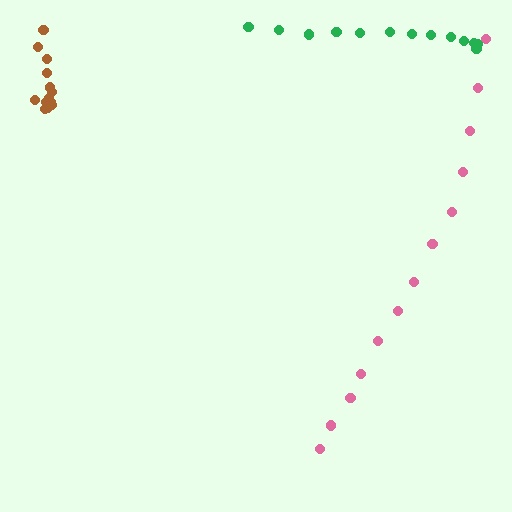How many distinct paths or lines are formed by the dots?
There are 3 distinct paths.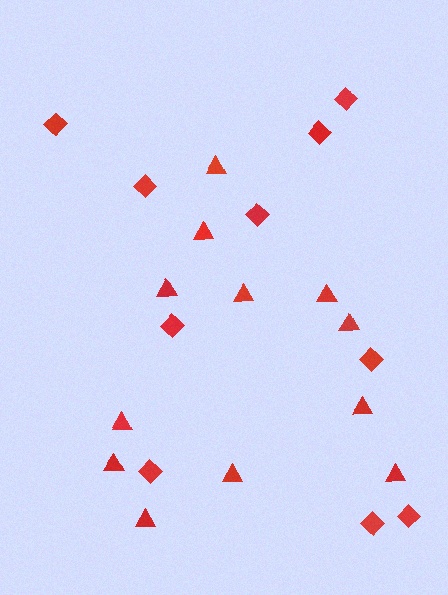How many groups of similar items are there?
There are 2 groups: one group of triangles (12) and one group of diamonds (10).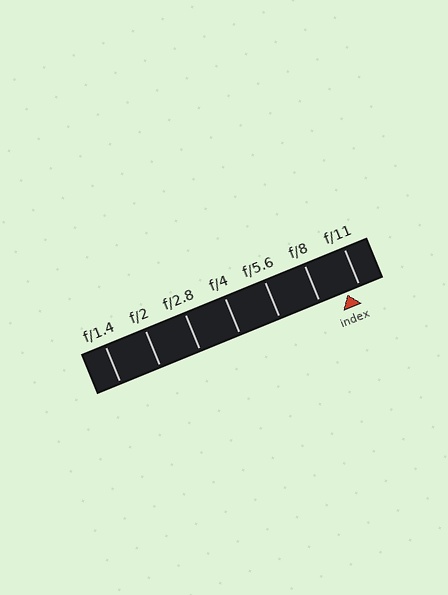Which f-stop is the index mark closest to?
The index mark is closest to f/11.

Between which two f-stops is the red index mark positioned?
The index mark is between f/8 and f/11.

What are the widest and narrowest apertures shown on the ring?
The widest aperture shown is f/1.4 and the narrowest is f/11.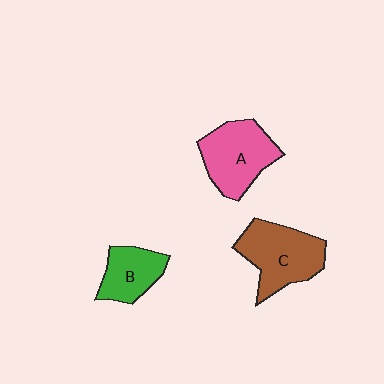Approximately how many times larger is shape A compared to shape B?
Approximately 1.5 times.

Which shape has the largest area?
Shape C (brown).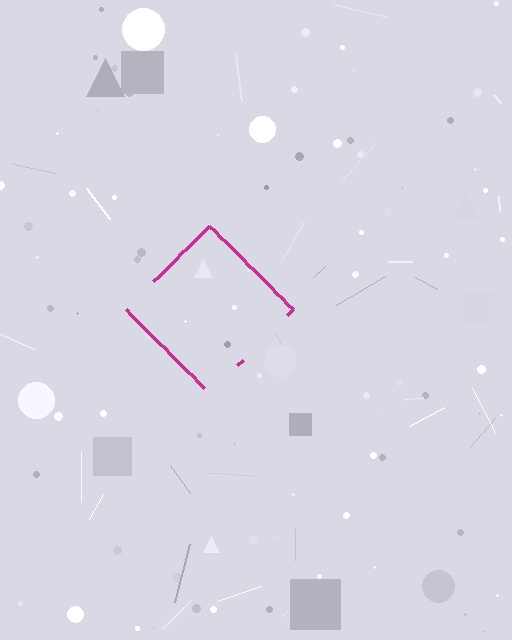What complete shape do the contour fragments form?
The contour fragments form a diamond.